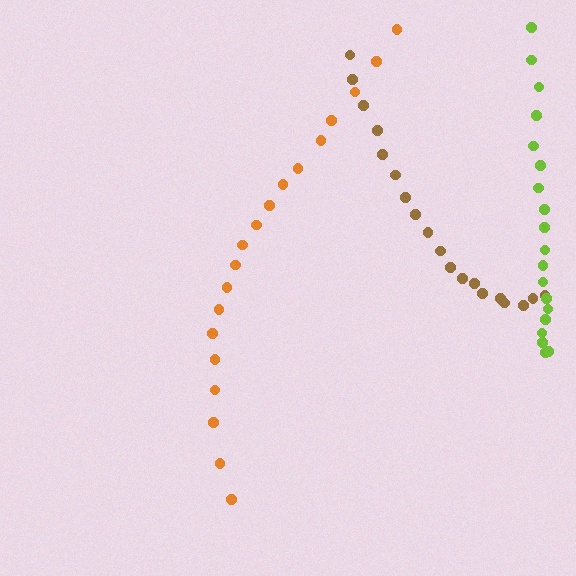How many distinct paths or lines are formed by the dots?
There are 3 distinct paths.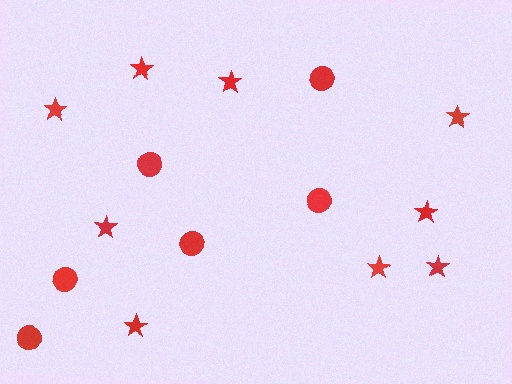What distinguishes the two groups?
There are 2 groups: one group of stars (9) and one group of circles (6).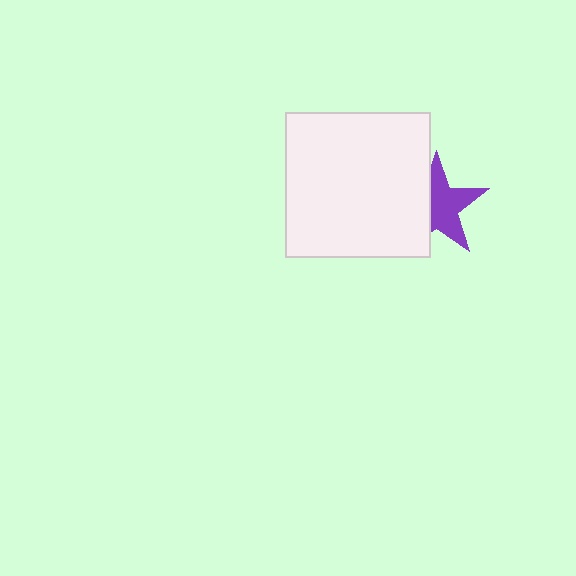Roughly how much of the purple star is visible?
About half of it is visible (roughly 60%).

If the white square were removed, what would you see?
You would see the complete purple star.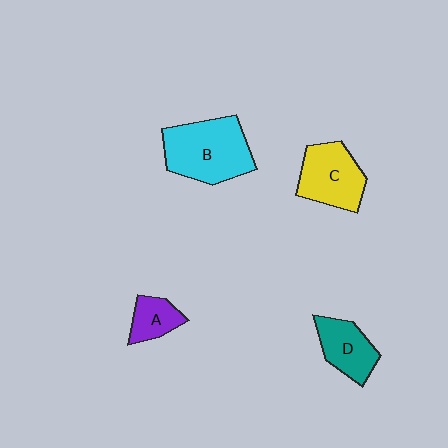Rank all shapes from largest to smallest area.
From largest to smallest: B (cyan), C (yellow), D (teal), A (purple).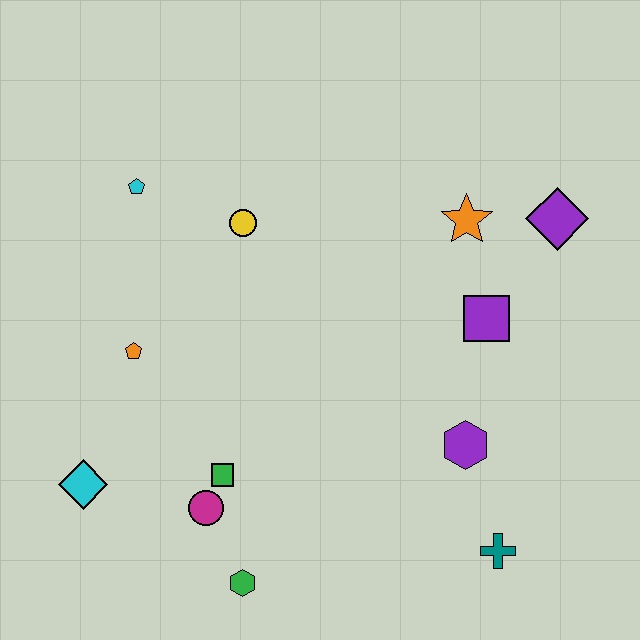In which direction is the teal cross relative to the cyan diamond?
The teal cross is to the right of the cyan diamond.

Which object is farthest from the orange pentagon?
The purple diamond is farthest from the orange pentagon.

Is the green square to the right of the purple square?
No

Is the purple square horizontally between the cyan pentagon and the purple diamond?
Yes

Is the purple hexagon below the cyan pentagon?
Yes